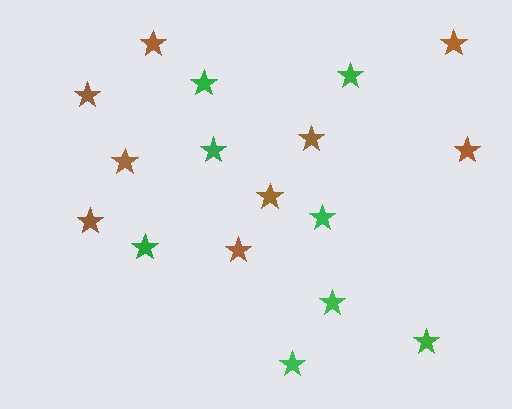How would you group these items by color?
There are 2 groups: one group of green stars (8) and one group of brown stars (9).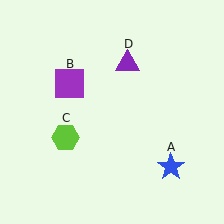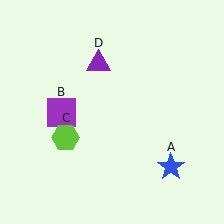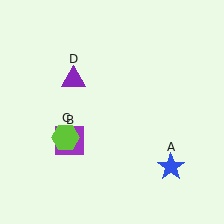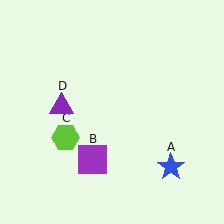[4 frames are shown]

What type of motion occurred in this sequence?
The purple square (object B), purple triangle (object D) rotated counterclockwise around the center of the scene.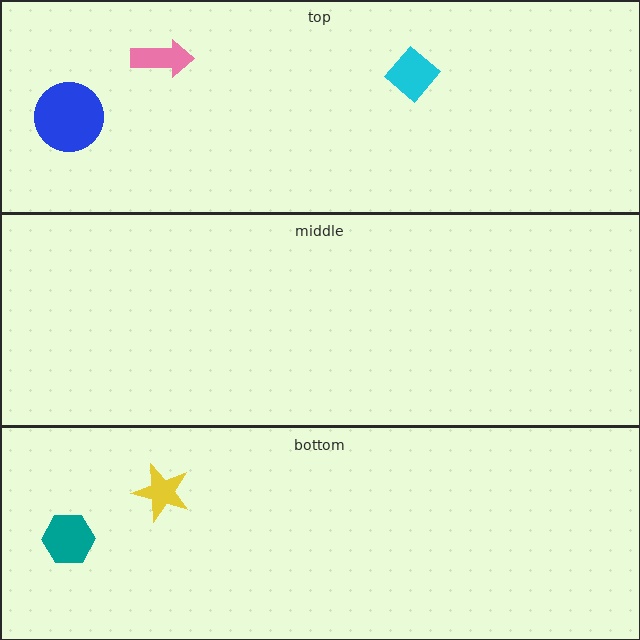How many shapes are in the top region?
3.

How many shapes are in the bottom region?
2.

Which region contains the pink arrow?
The top region.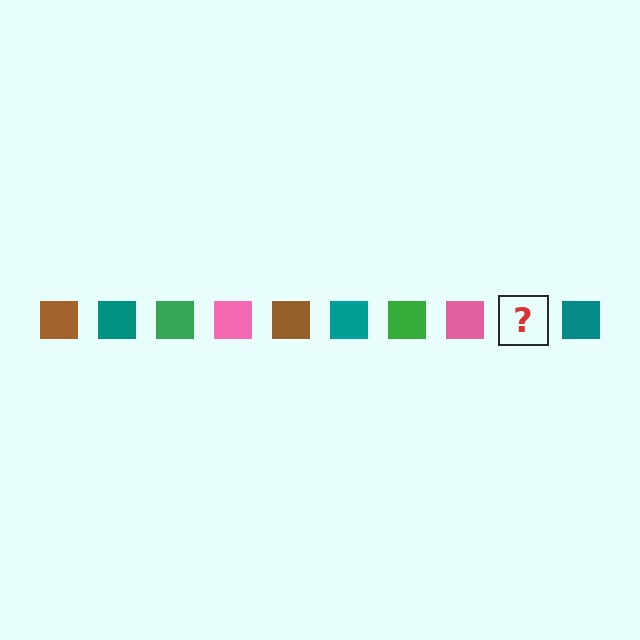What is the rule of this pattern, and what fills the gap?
The rule is that the pattern cycles through brown, teal, green, pink squares. The gap should be filled with a brown square.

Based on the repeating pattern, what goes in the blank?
The blank should be a brown square.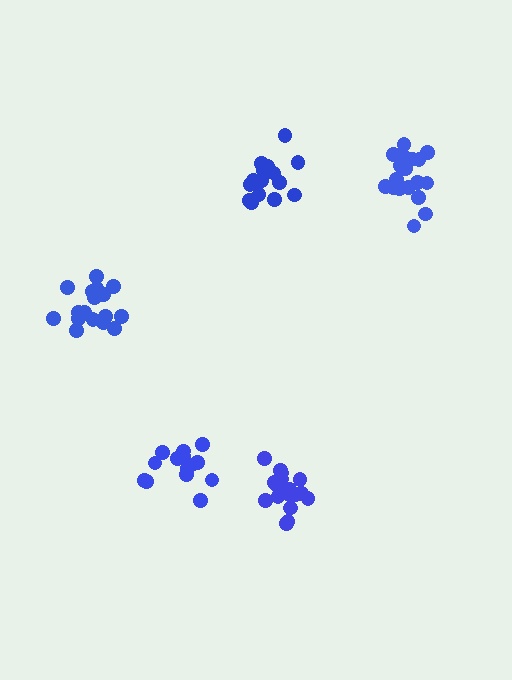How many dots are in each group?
Group 1: 20 dots, Group 2: 19 dots, Group 3: 16 dots, Group 4: 17 dots, Group 5: 14 dots (86 total).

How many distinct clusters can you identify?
There are 5 distinct clusters.